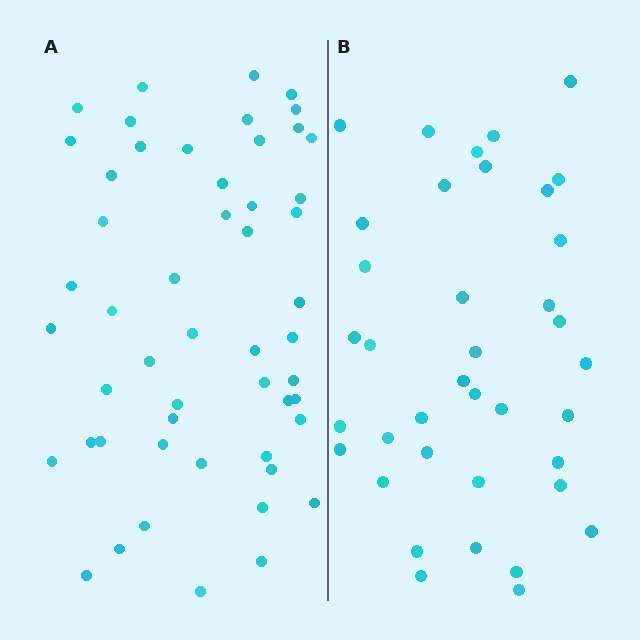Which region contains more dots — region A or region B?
Region A (the left region) has more dots.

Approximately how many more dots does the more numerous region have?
Region A has approximately 15 more dots than region B.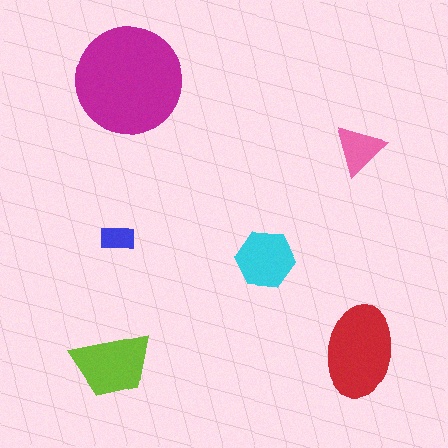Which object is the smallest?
The blue rectangle.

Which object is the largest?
The magenta circle.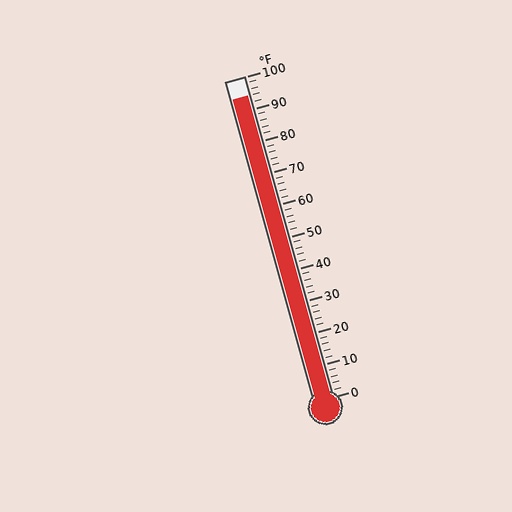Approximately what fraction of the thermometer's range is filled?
The thermometer is filled to approximately 95% of its range.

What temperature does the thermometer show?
The thermometer shows approximately 94°F.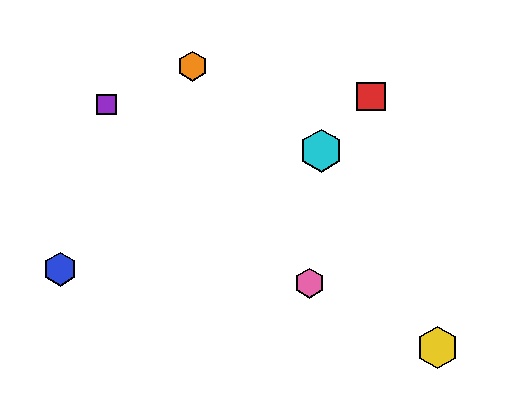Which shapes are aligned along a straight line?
The red square, the green square, the cyan hexagon are aligned along a straight line.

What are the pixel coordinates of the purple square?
The purple square is at (106, 104).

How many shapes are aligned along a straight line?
3 shapes (the red square, the green square, the cyan hexagon) are aligned along a straight line.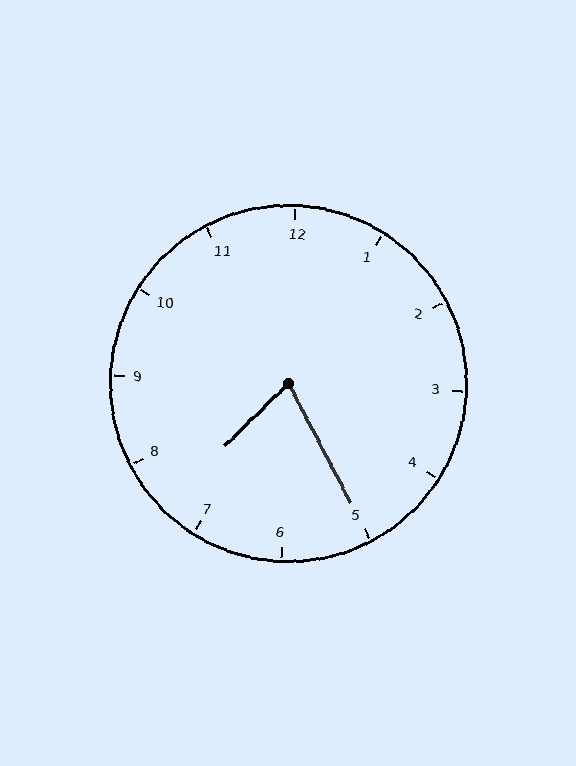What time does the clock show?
7:25.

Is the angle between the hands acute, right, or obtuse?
It is acute.